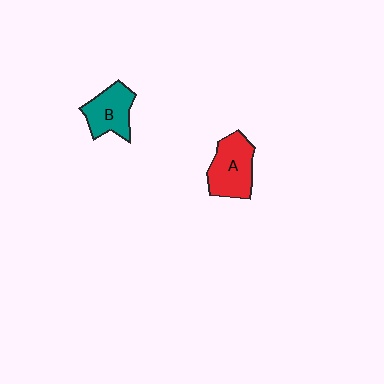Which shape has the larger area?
Shape A (red).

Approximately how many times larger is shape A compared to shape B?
Approximately 1.2 times.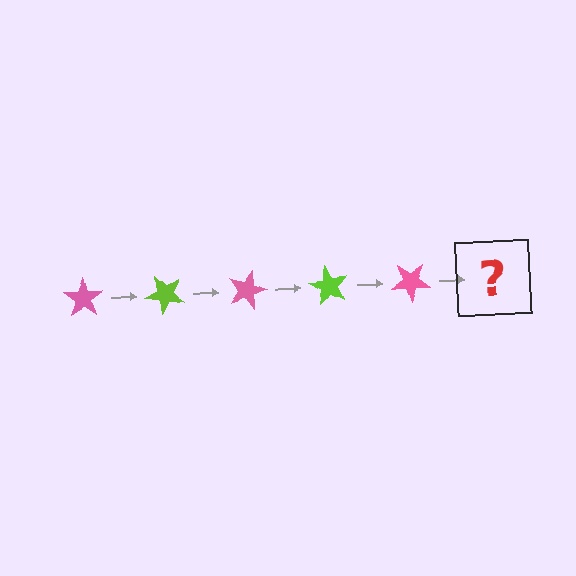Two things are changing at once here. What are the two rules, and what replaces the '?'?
The two rules are that it rotates 45 degrees each step and the color cycles through pink and lime. The '?' should be a lime star, rotated 225 degrees from the start.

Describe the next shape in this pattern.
It should be a lime star, rotated 225 degrees from the start.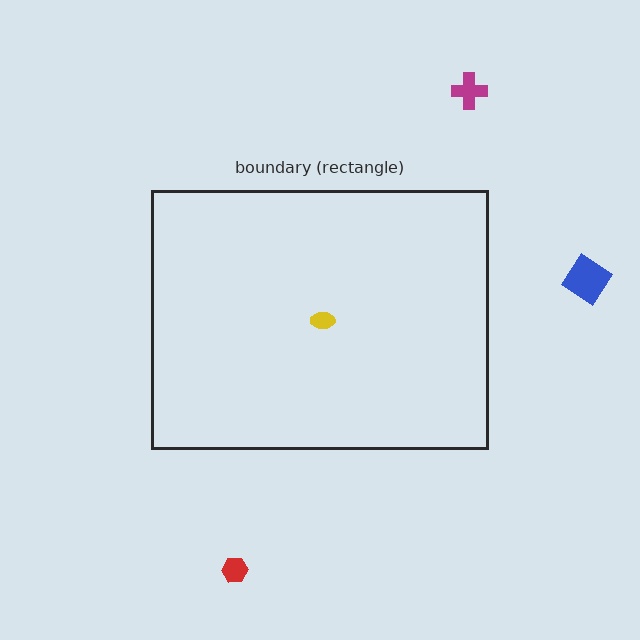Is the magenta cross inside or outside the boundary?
Outside.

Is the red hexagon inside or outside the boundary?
Outside.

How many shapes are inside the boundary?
1 inside, 3 outside.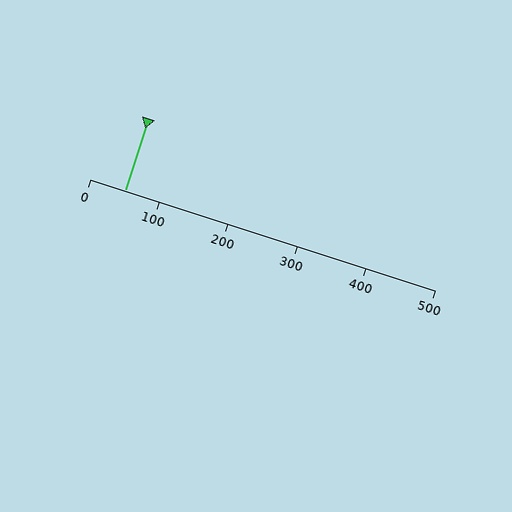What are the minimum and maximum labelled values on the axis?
The axis runs from 0 to 500.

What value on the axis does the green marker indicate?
The marker indicates approximately 50.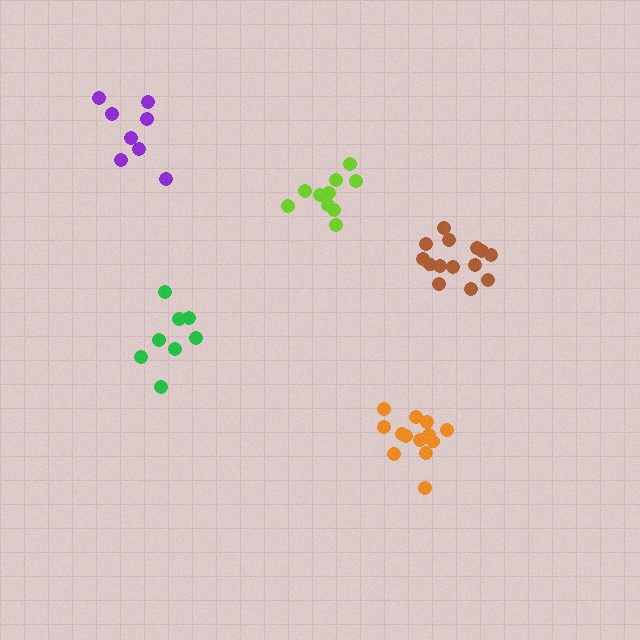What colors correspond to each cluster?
The clusters are colored: purple, lime, brown, orange, green.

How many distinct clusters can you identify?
There are 5 distinct clusters.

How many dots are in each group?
Group 1: 8 dots, Group 2: 10 dots, Group 3: 14 dots, Group 4: 13 dots, Group 5: 8 dots (53 total).